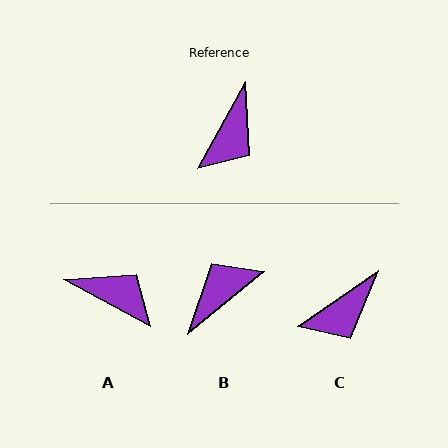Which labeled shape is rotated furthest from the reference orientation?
B, about 158 degrees away.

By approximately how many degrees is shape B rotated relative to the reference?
Approximately 158 degrees counter-clockwise.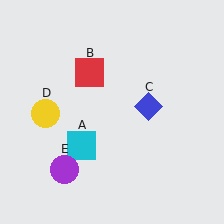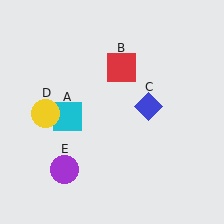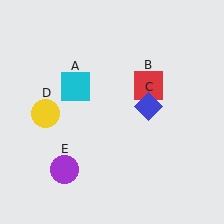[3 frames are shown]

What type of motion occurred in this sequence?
The cyan square (object A), red square (object B) rotated clockwise around the center of the scene.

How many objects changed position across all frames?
2 objects changed position: cyan square (object A), red square (object B).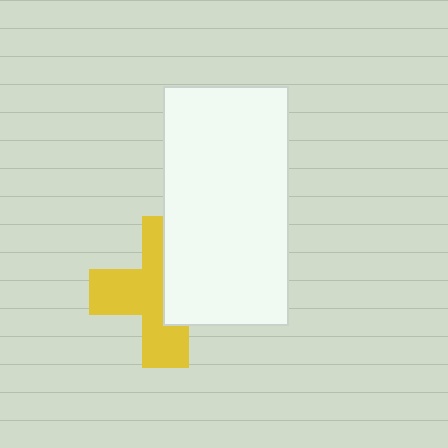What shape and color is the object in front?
The object in front is a white rectangle.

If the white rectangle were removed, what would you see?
You would see the complete yellow cross.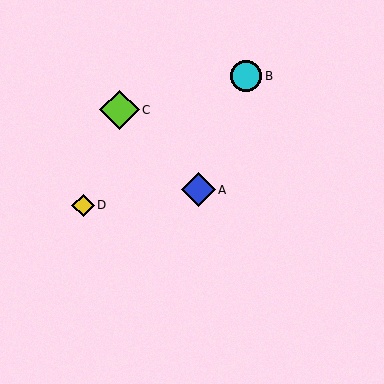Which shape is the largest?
The lime diamond (labeled C) is the largest.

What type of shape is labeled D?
Shape D is a yellow diamond.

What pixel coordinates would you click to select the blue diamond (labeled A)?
Click at (199, 190) to select the blue diamond A.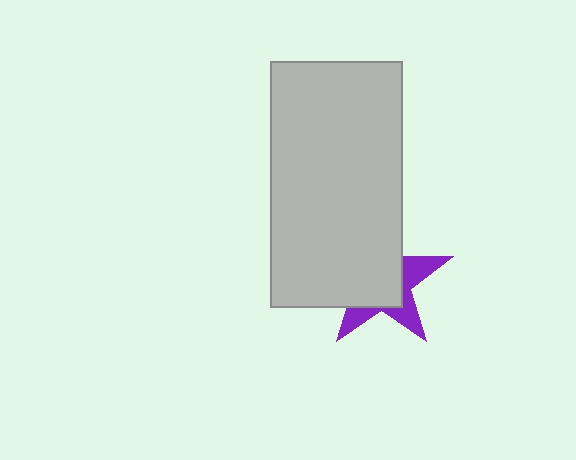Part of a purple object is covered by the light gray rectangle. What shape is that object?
It is a star.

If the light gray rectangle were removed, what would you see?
You would see the complete purple star.